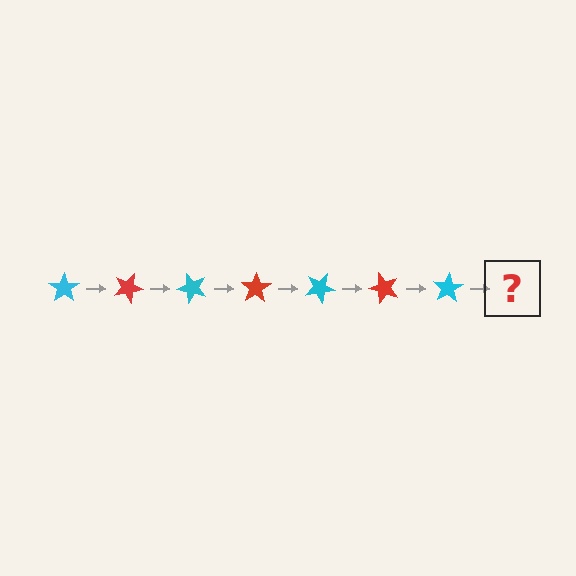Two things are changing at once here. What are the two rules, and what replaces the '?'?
The two rules are that it rotates 25 degrees each step and the color cycles through cyan and red. The '?' should be a red star, rotated 175 degrees from the start.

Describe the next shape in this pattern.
It should be a red star, rotated 175 degrees from the start.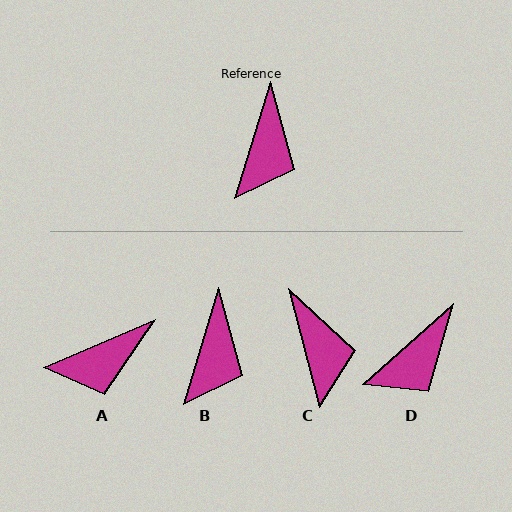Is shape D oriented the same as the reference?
No, it is off by about 32 degrees.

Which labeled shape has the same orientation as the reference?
B.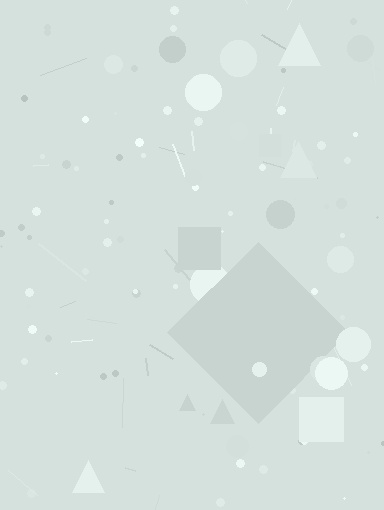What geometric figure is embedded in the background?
A diamond is embedded in the background.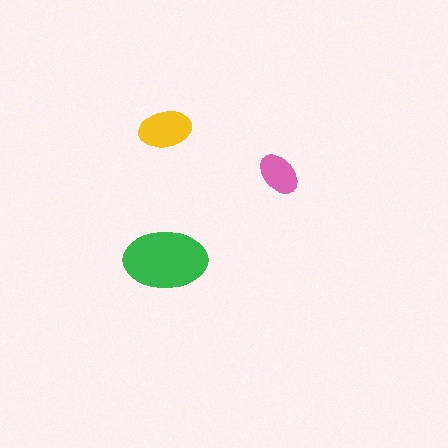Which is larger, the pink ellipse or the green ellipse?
The green one.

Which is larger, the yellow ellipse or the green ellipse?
The green one.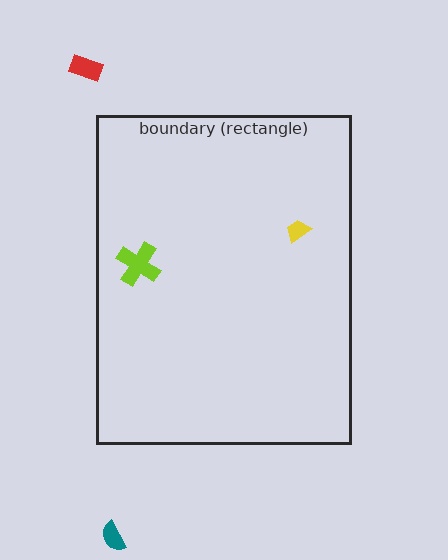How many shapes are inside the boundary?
2 inside, 2 outside.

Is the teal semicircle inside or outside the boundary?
Outside.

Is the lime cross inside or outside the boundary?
Inside.